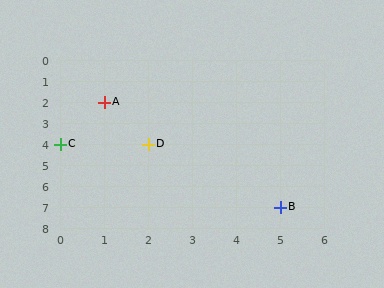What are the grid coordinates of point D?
Point D is at grid coordinates (2, 4).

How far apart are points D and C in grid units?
Points D and C are 2 columns apart.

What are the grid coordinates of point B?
Point B is at grid coordinates (5, 7).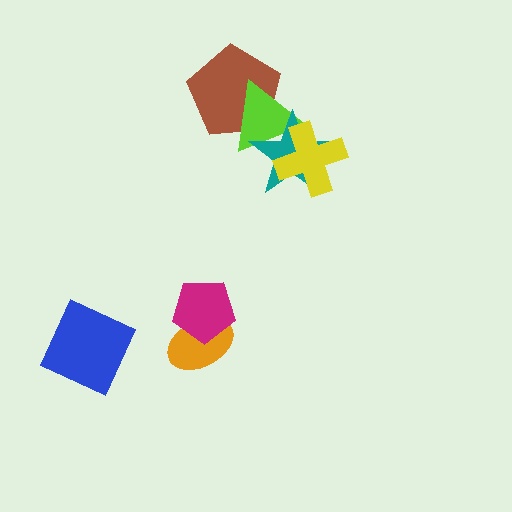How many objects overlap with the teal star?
3 objects overlap with the teal star.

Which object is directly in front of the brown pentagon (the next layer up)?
The lime triangle is directly in front of the brown pentagon.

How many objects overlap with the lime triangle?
3 objects overlap with the lime triangle.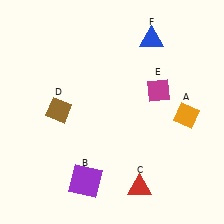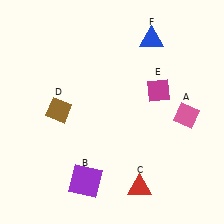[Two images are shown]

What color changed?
The diamond (A) changed from orange in Image 1 to pink in Image 2.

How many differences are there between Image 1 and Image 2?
There is 1 difference between the two images.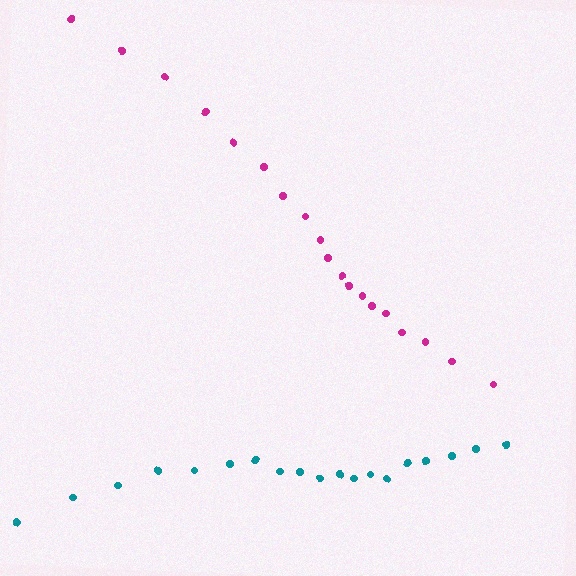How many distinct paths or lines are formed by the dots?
There are 2 distinct paths.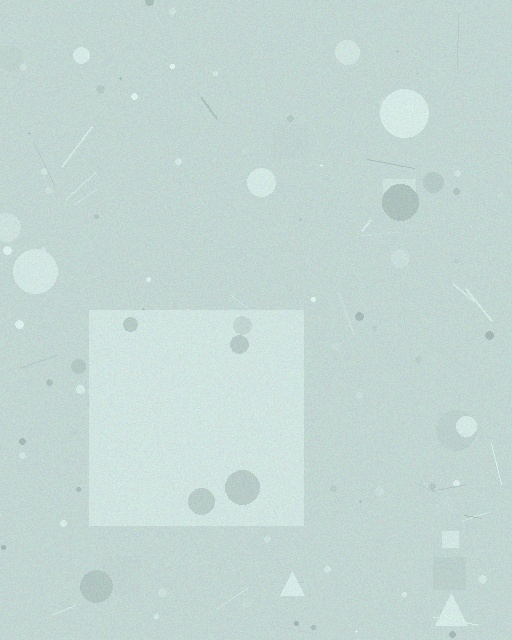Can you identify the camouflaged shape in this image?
The camouflaged shape is a square.